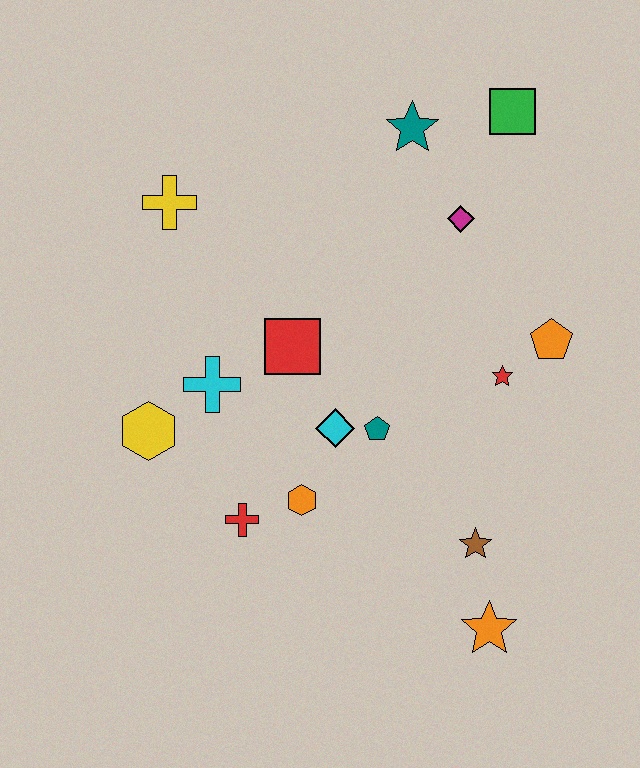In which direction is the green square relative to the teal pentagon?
The green square is above the teal pentagon.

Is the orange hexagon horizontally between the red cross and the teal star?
Yes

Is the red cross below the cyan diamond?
Yes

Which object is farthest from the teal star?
The orange star is farthest from the teal star.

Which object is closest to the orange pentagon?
The red star is closest to the orange pentagon.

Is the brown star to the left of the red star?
Yes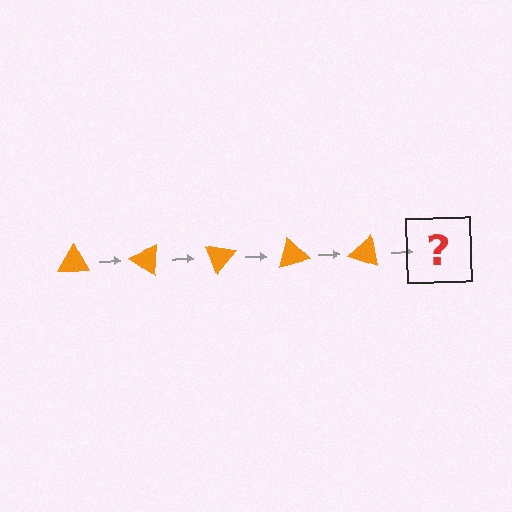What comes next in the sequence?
The next element should be an orange triangle rotated 175 degrees.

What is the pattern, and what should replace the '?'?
The pattern is that the triangle rotates 35 degrees each step. The '?' should be an orange triangle rotated 175 degrees.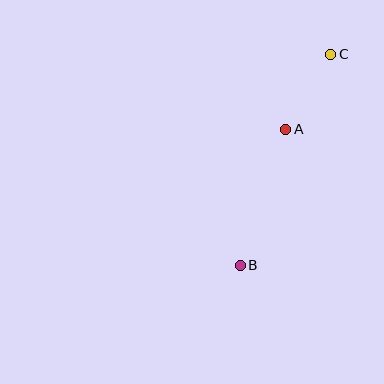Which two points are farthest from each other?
Points B and C are farthest from each other.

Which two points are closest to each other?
Points A and C are closest to each other.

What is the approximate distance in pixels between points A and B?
The distance between A and B is approximately 143 pixels.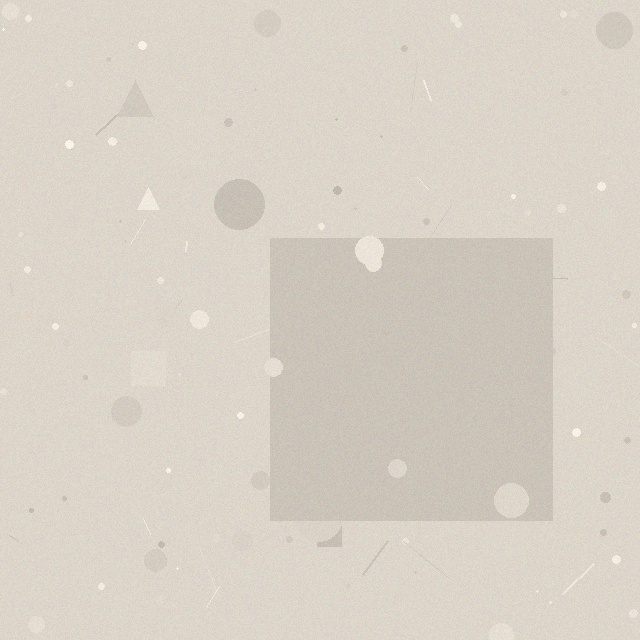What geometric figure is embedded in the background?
A square is embedded in the background.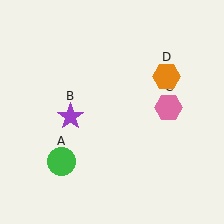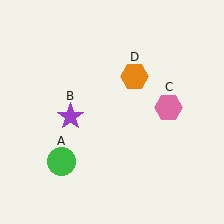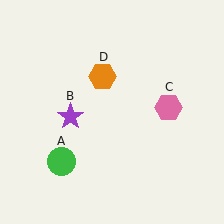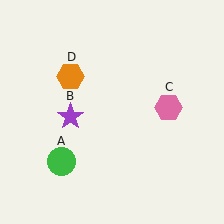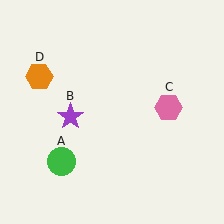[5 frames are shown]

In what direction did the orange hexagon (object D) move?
The orange hexagon (object D) moved left.